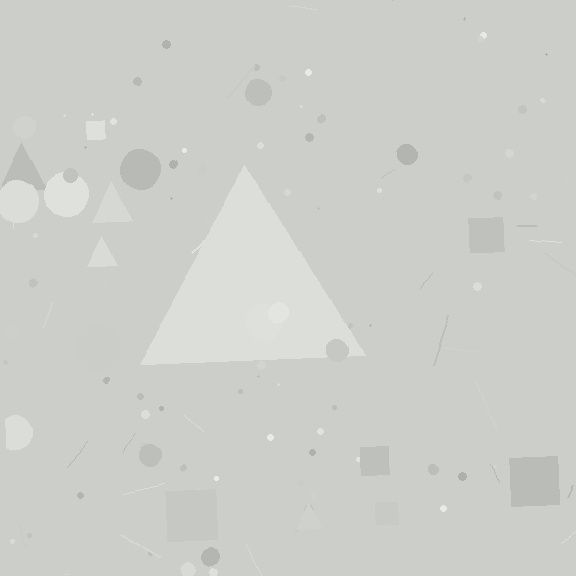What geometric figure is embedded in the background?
A triangle is embedded in the background.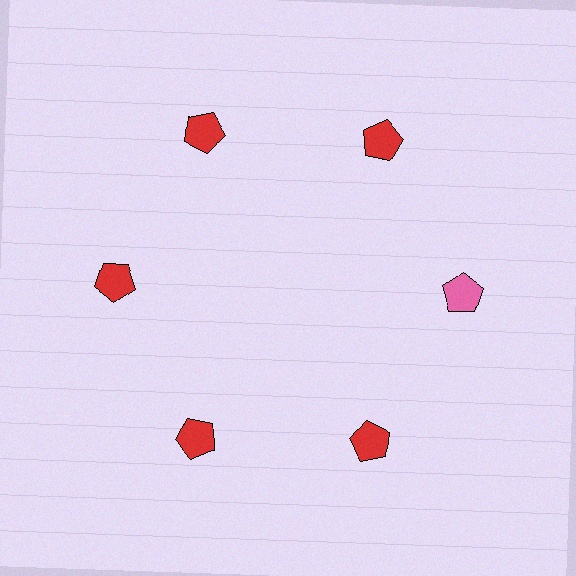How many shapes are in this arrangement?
There are 6 shapes arranged in a ring pattern.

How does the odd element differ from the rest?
It has a different color: pink instead of red.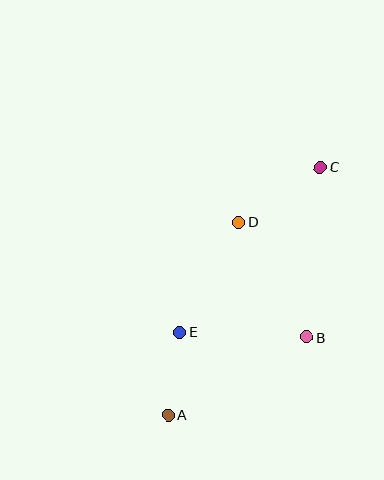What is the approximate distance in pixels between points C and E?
The distance between C and E is approximately 217 pixels.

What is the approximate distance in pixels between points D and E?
The distance between D and E is approximately 125 pixels.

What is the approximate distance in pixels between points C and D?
The distance between C and D is approximately 98 pixels.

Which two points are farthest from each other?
Points A and C are farthest from each other.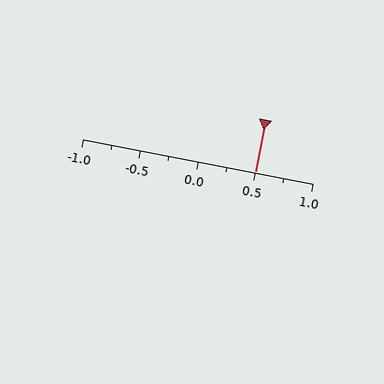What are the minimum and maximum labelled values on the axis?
The axis runs from -1.0 to 1.0.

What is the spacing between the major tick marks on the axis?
The major ticks are spaced 0.5 apart.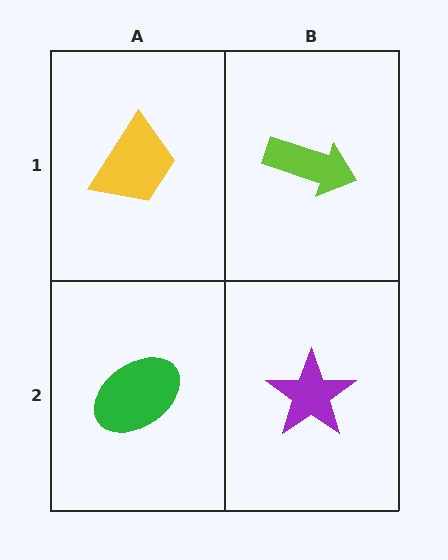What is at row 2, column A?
A green ellipse.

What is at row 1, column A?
A yellow trapezoid.